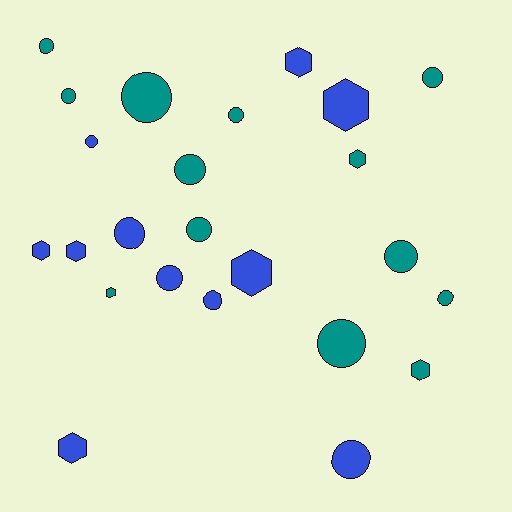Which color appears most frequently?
Teal, with 13 objects.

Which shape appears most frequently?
Circle, with 15 objects.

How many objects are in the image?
There are 24 objects.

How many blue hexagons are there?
There are 6 blue hexagons.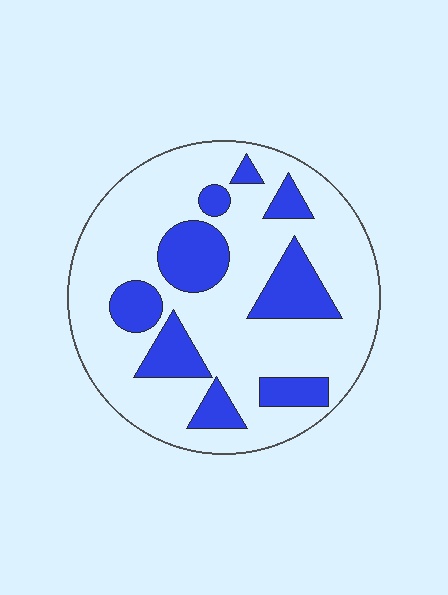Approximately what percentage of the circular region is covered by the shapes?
Approximately 25%.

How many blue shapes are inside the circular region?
9.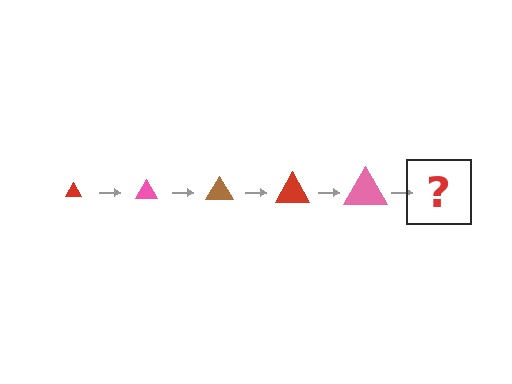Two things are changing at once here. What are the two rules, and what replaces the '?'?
The two rules are that the triangle grows larger each step and the color cycles through red, pink, and brown. The '?' should be a brown triangle, larger than the previous one.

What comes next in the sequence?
The next element should be a brown triangle, larger than the previous one.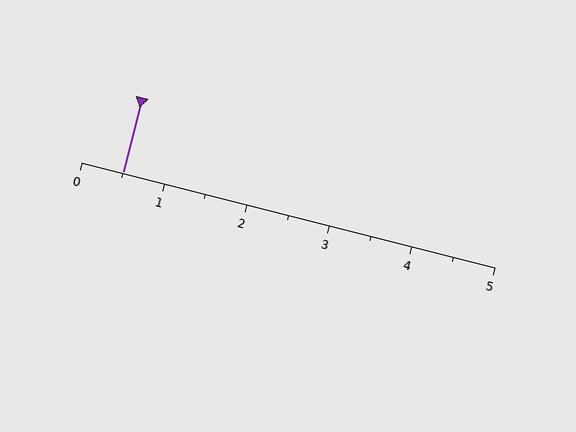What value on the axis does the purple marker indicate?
The marker indicates approximately 0.5.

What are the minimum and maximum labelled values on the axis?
The axis runs from 0 to 5.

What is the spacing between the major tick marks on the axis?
The major ticks are spaced 1 apart.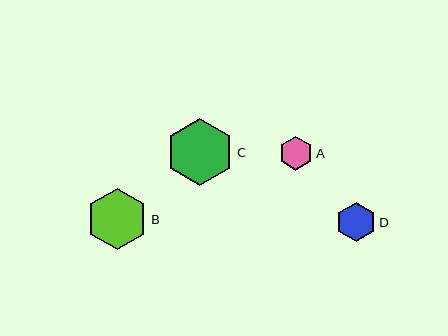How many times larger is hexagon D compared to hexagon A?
Hexagon D is approximately 1.2 times the size of hexagon A.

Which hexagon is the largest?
Hexagon C is the largest with a size of approximately 68 pixels.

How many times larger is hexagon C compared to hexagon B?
Hexagon C is approximately 1.1 times the size of hexagon B.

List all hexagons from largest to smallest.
From largest to smallest: C, B, D, A.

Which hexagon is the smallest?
Hexagon A is the smallest with a size of approximately 34 pixels.